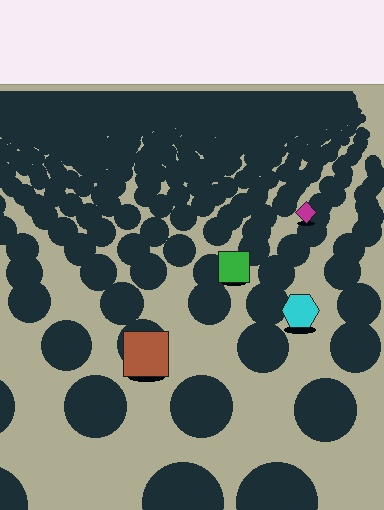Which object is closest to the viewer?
The brown square is closest. The texture marks near it are larger and more spread out.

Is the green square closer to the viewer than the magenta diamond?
Yes. The green square is closer — you can tell from the texture gradient: the ground texture is coarser near it.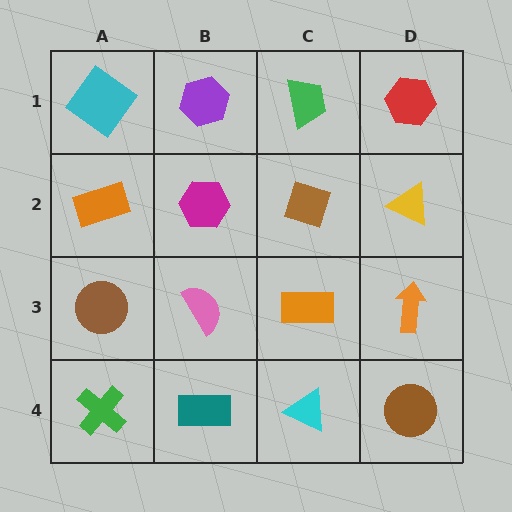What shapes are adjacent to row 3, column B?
A magenta hexagon (row 2, column B), a teal rectangle (row 4, column B), a brown circle (row 3, column A), an orange rectangle (row 3, column C).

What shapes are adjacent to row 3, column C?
A brown diamond (row 2, column C), a cyan triangle (row 4, column C), a pink semicircle (row 3, column B), an orange arrow (row 3, column D).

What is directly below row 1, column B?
A magenta hexagon.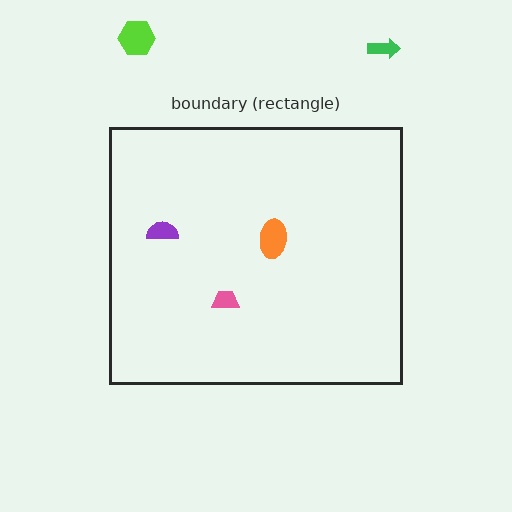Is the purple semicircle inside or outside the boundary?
Inside.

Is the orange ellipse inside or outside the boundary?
Inside.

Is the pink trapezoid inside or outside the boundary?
Inside.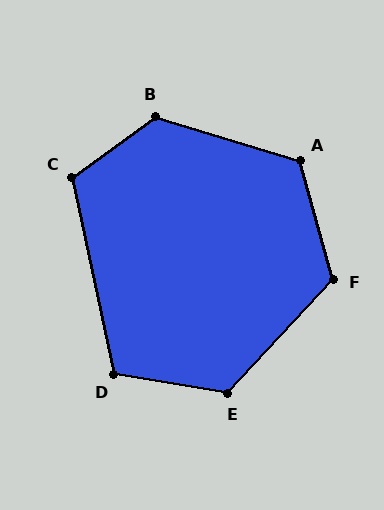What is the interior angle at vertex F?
Approximately 122 degrees (obtuse).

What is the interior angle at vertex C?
Approximately 114 degrees (obtuse).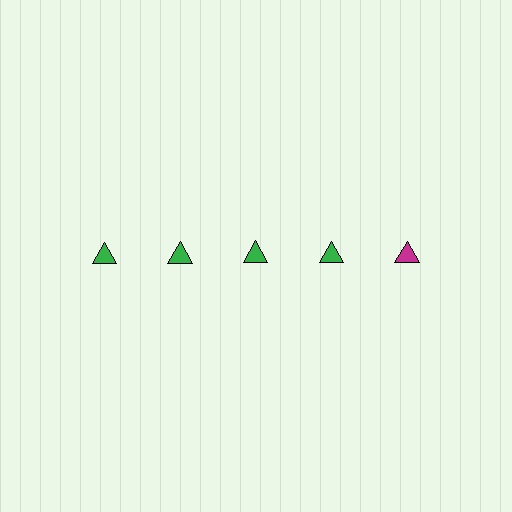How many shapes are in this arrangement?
There are 5 shapes arranged in a grid pattern.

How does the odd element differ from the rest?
It has a different color: magenta instead of green.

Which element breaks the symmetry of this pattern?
The magenta triangle in the top row, rightmost column breaks the symmetry. All other shapes are green triangles.